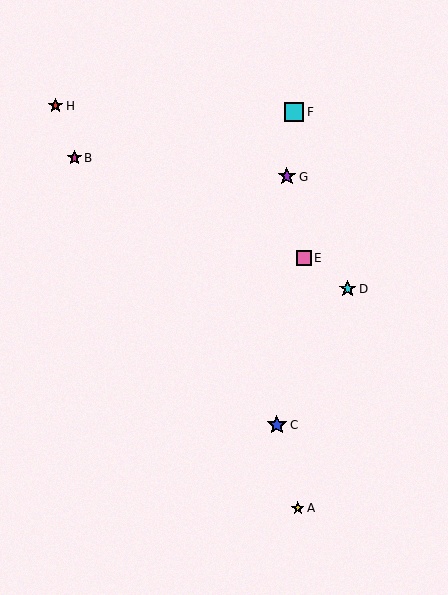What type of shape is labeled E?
Shape E is a pink square.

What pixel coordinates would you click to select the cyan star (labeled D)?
Click at (348, 289) to select the cyan star D.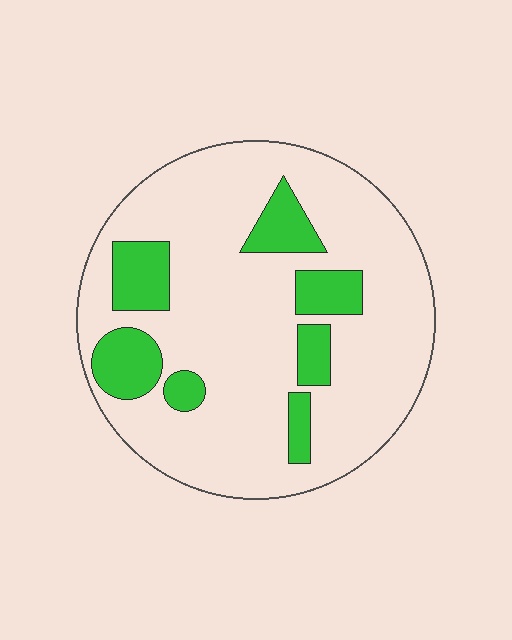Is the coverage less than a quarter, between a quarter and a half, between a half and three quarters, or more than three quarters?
Less than a quarter.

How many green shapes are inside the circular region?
7.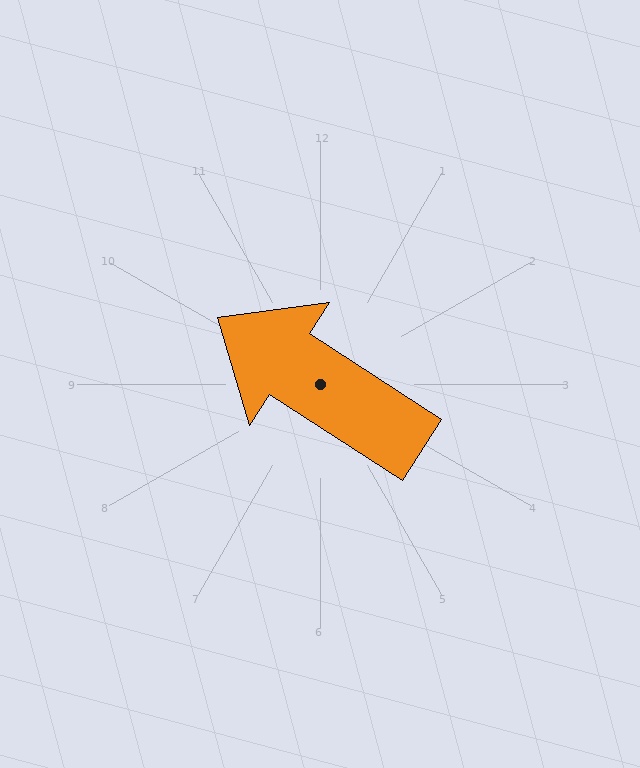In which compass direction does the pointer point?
Northwest.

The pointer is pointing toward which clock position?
Roughly 10 o'clock.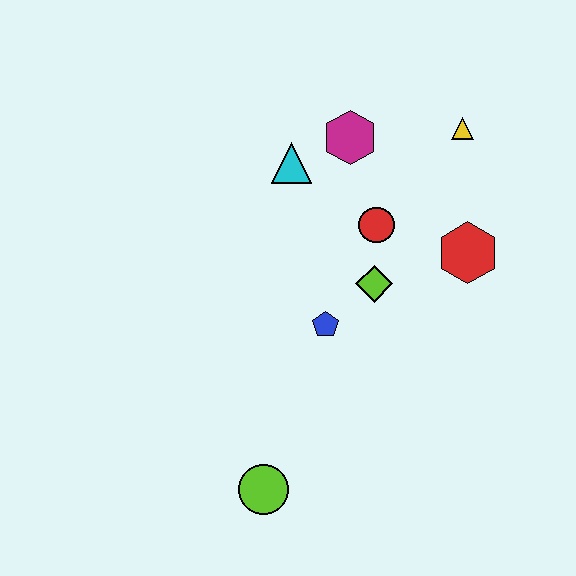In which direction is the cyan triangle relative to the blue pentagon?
The cyan triangle is above the blue pentagon.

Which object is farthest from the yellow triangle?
The lime circle is farthest from the yellow triangle.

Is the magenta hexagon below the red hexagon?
No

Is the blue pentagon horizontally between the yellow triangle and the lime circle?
Yes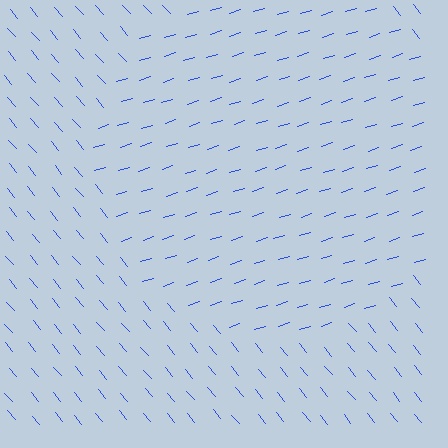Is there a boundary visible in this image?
Yes, there is a texture boundary formed by a change in line orientation.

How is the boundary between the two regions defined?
The boundary is defined purely by a change in line orientation (approximately 68 degrees difference). All lines are the same color and thickness.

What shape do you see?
I see a circle.